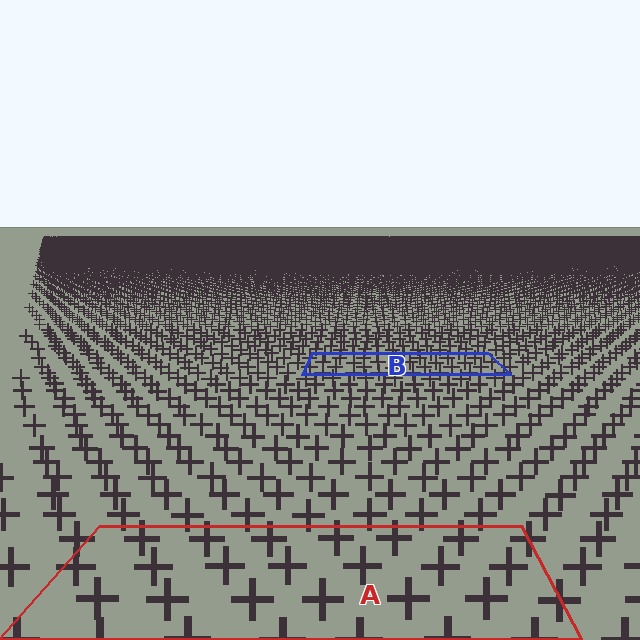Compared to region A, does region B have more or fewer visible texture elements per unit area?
Region B has more texture elements per unit area — they are packed more densely because it is farther away.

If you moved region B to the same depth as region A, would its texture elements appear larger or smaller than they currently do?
They would appear larger. At a closer depth, the same texture elements are projected at a bigger on-screen size.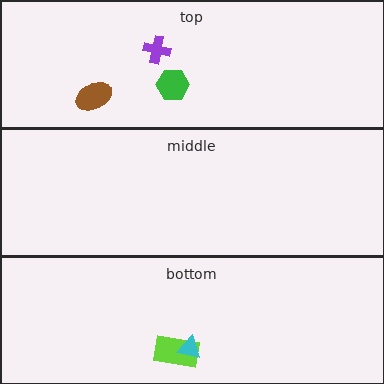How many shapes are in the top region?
3.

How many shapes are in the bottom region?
2.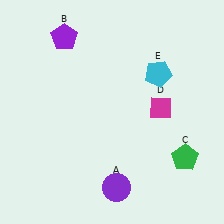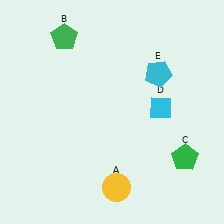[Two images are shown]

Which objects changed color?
A changed from purple to yellow. B changed from purple to green. D changed from magenta to cyan.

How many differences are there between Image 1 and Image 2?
There are 3 differences between the two images.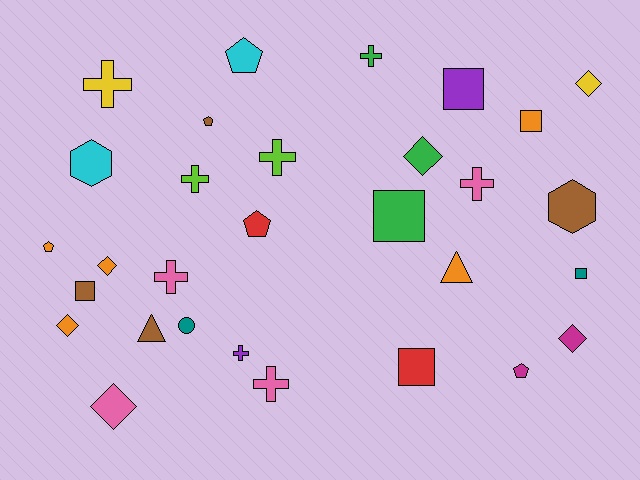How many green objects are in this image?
There are 3 green objects.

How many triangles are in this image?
There are 2 triangles.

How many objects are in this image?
There are 30 objects.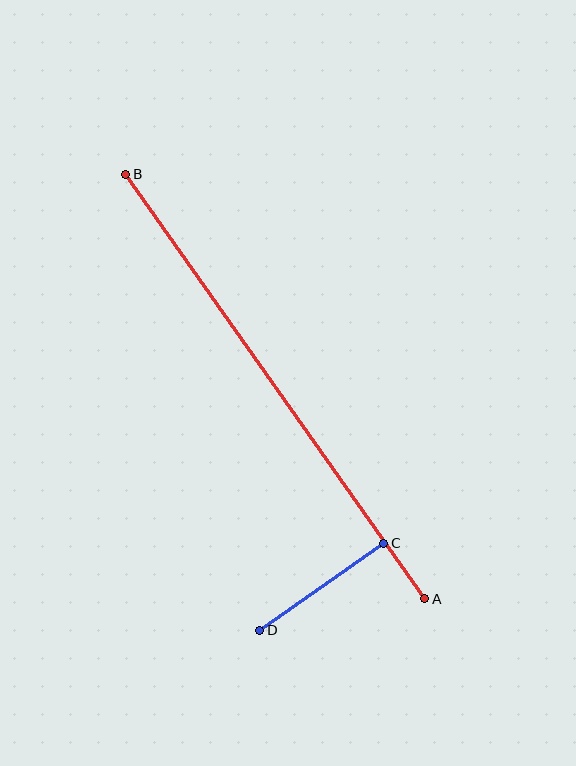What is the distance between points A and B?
The distance is approximately 519 pixels.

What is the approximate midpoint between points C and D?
The midpoint is at approximately (322, 587) pixels.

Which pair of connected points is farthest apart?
Points A and B are farthest apart.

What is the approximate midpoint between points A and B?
The midpoint is at approximately (275, 386) pixels.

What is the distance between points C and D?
The distance is approximately 152 pixels.